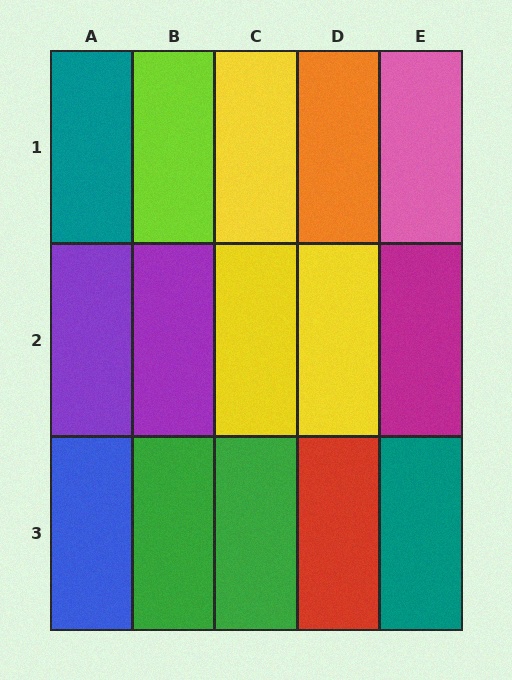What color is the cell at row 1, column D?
Orange.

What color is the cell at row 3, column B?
Green.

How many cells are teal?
2 cells are teal.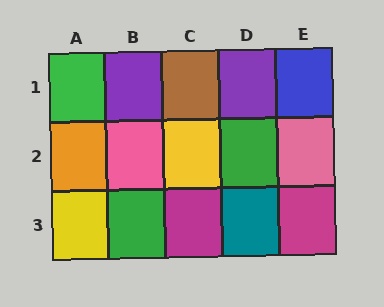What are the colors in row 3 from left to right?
Yellow, green, magenta, teal, magenta.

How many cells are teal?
1 cell is teal.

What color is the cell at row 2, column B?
Pink.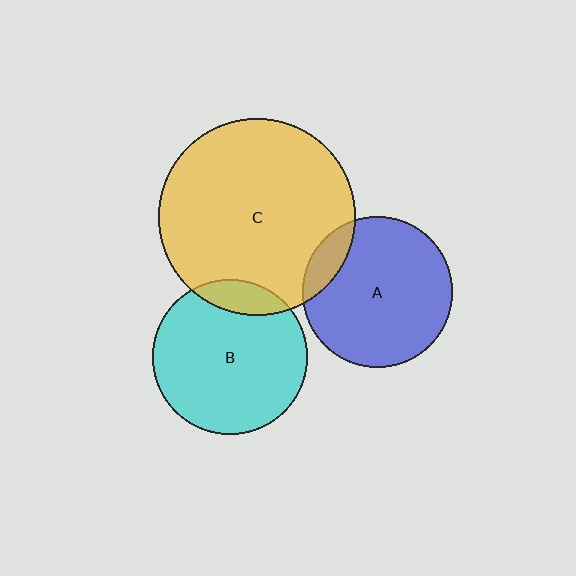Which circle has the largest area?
Circle C (yellow).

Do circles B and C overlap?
Yes.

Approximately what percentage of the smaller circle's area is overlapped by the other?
Approximately 10%.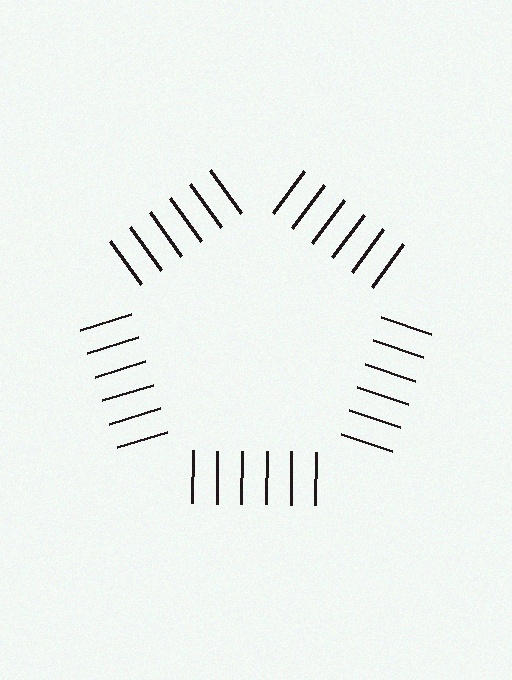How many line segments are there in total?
30 — 6 along each of the 5 edges.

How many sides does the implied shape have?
5 sides — the line-ends trace a pentagon.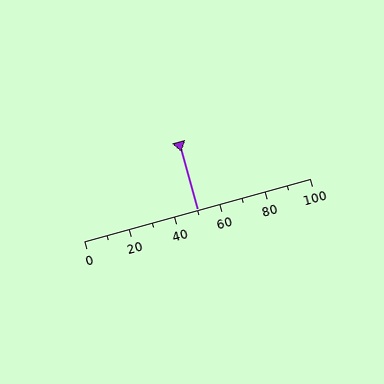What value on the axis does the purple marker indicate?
The marker indicates approximately 50.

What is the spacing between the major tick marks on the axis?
The major ticks are spaced 20 apart.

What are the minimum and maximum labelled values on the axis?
The axis runs from 0 to 100.